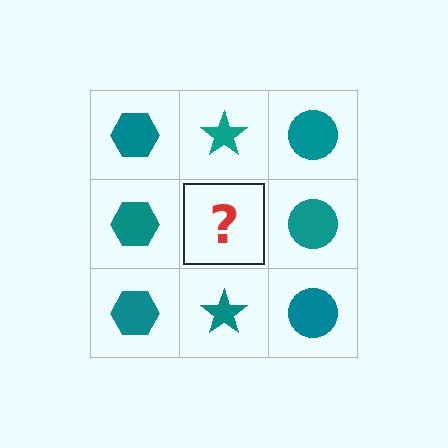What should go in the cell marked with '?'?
The missing cell should contain a teal star.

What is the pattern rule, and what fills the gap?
The rule is that each column has a consistent shape. The gap should be filled with a teal star.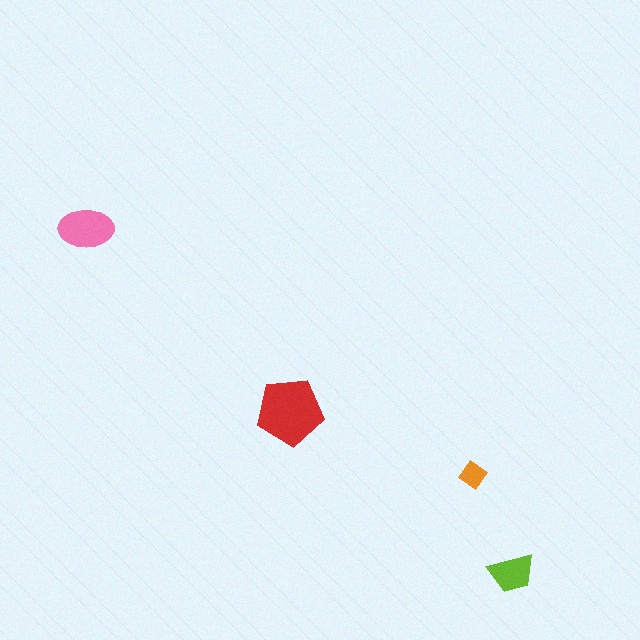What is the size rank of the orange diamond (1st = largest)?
4th.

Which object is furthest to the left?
The pink ellipse is leftmost.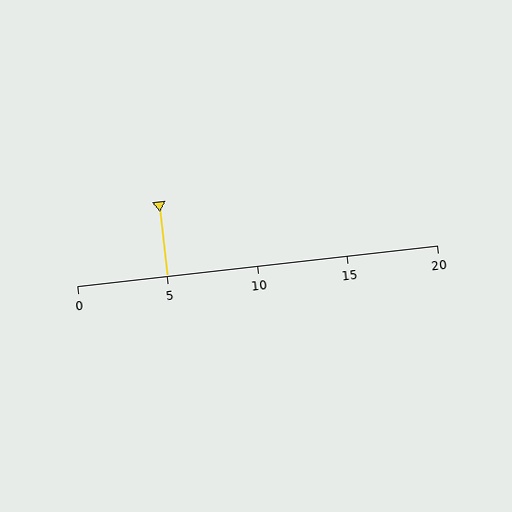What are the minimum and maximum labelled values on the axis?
The axis runs from 0 to 20.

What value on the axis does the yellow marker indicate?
The marker indicates approximately 5.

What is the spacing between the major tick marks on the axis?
The major ticks are spaced 5 apart.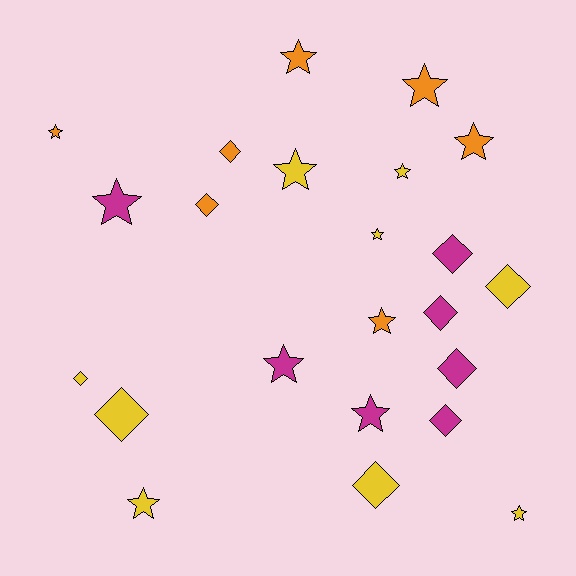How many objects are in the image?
There are 23 objects.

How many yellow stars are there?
There are 5 yellow stars.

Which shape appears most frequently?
Star, with 13 objects.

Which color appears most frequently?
Yellow, with 9 objects.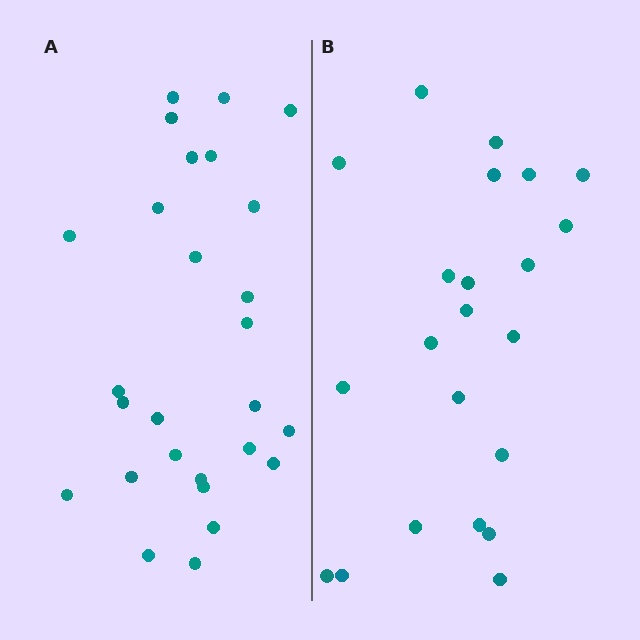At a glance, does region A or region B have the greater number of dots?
Region A (the left region) has more dots.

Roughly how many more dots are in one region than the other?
Region A has about 5 more dots than region B.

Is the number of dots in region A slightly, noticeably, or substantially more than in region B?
Region A has only slightly more — the two regions are fairly close. The ratio is roughly 1.2 to 1.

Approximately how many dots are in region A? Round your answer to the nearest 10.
About 30 dots. (The exact count is 27, which rounds to 30.)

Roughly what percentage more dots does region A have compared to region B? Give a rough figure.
About 25% more.